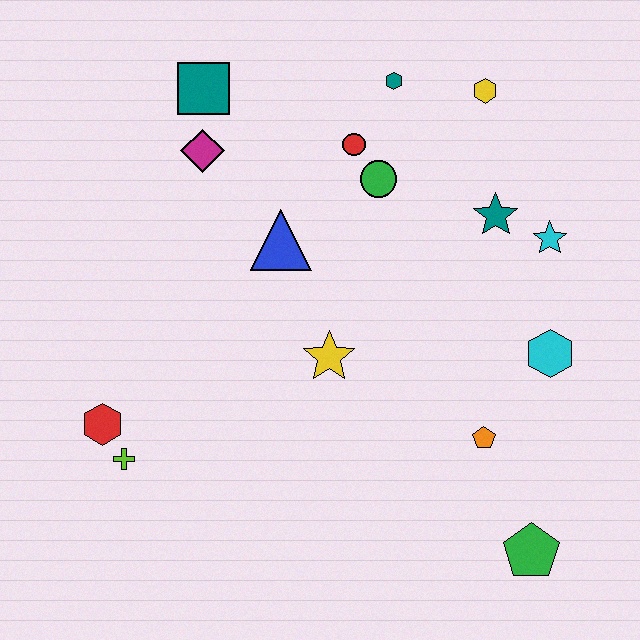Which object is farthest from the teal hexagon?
The green pentagon is farthest from the teal hexagon.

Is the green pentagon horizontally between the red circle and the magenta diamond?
No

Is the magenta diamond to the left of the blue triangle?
Yes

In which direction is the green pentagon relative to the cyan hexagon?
The green pentagon is below the cyan hexagon.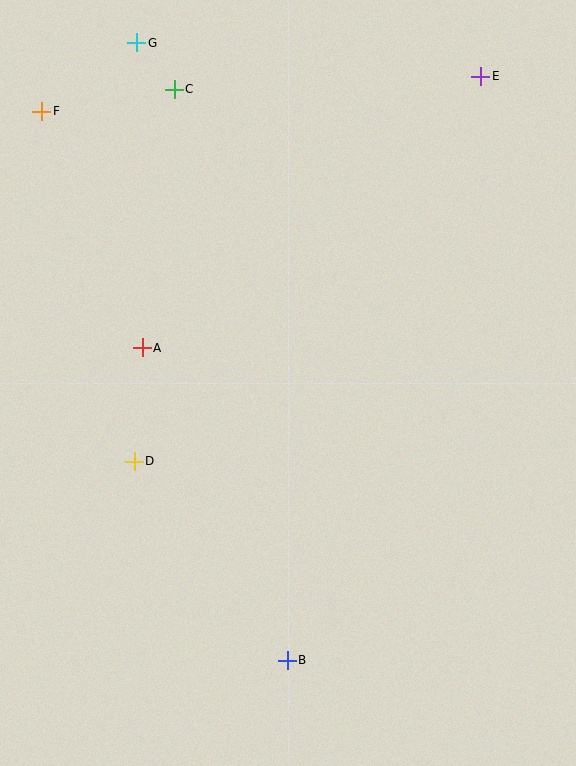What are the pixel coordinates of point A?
Point A is at (142, 348).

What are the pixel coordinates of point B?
Point B is at (287, 660).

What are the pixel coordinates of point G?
Point G is at (137, 43).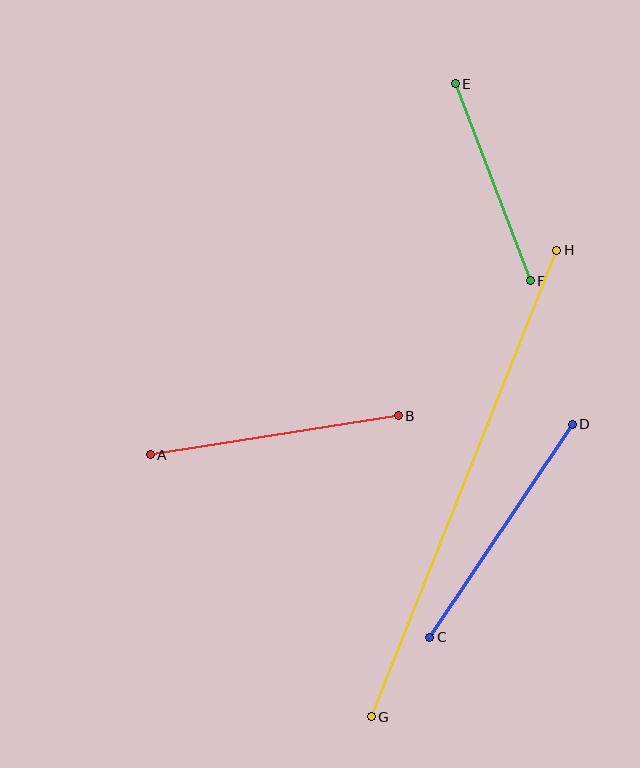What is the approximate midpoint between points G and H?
The midpoint is at approximately (464, 483) pixels.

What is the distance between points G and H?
The distance is approximately 502 pixels.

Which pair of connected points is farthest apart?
Points G and H are farthest apart.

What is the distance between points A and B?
The distance is approximately 251 pixels.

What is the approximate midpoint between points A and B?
The midpoint is at approximately (274, 435) pixels.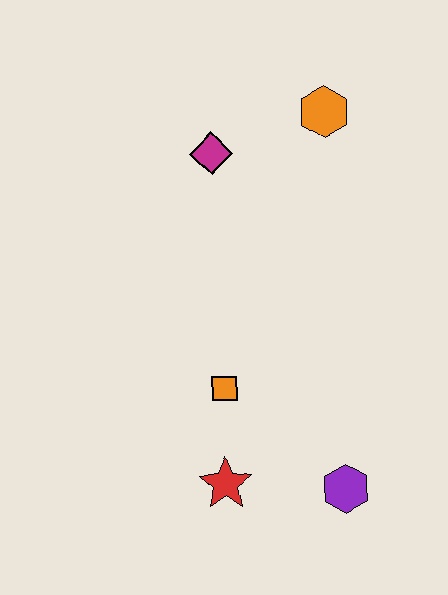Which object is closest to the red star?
The orange square is closest to the red star.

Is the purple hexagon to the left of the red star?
No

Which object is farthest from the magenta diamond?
The purple hexagon is farthest from the magenta diamond.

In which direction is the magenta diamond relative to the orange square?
The magenta diamond is above the orange square.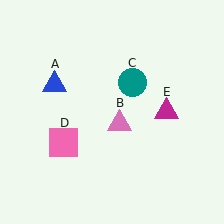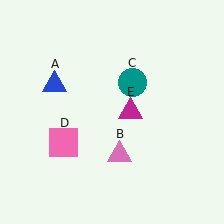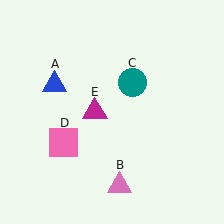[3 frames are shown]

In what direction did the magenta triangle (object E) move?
The magenta triangle (object E) moved left.